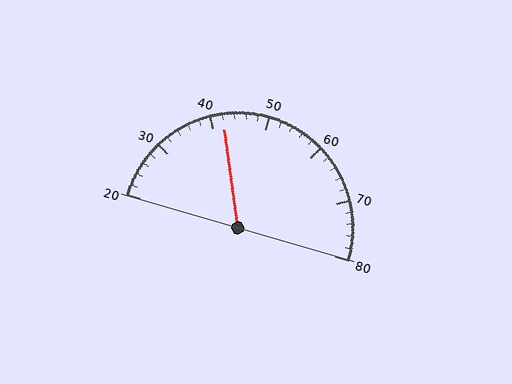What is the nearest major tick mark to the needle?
The nearest major tick mark is 40.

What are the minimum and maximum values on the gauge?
The gauge ranges from 20 to 80.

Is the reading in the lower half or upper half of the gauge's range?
The reading is in the lower half of the range (20 to 80).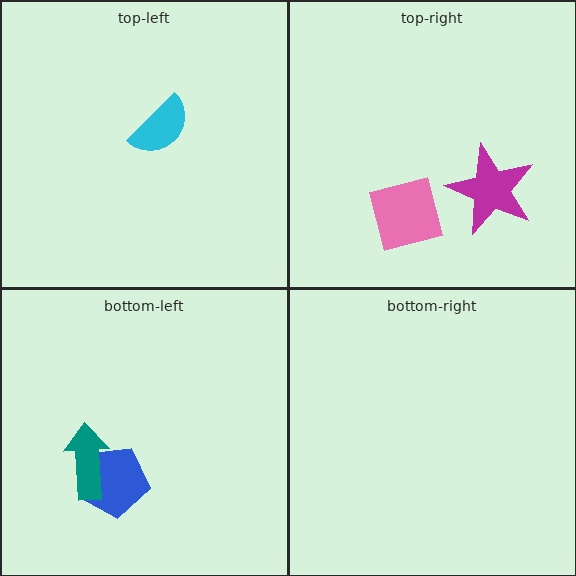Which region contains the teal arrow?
The bottom-left region.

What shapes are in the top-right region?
The pink square, the magenta star.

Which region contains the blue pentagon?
The bottom-left region.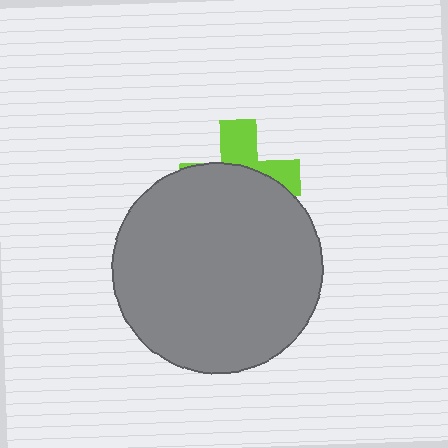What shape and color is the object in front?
The object in front is a gray circle.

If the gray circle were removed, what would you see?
You would see the complete lime cross.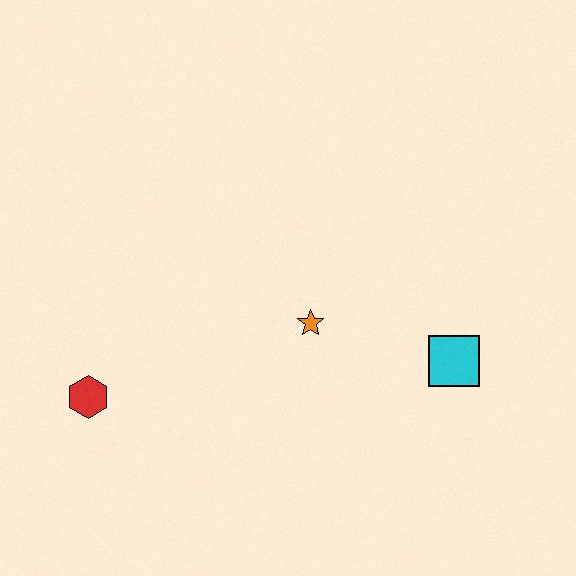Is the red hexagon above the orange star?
No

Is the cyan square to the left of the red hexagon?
No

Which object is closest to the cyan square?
The orange star is closest to the cyan square.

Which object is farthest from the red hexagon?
The cyan square is farthest from the red hexagon.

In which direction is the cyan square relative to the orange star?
The cyan square is to the right of the orange star.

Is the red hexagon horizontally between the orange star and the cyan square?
No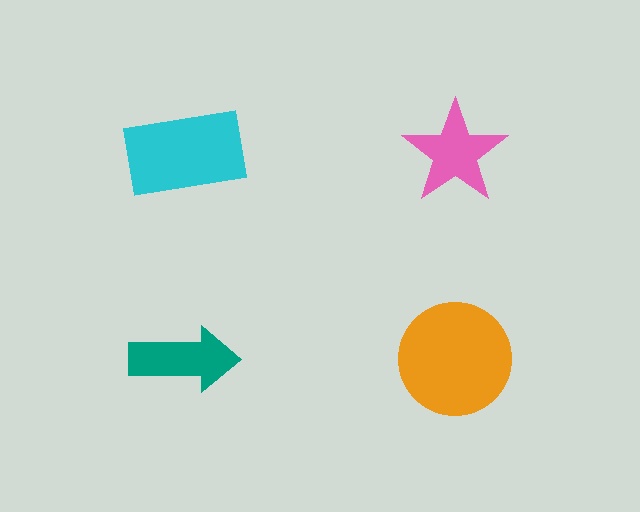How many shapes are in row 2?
2 shapes.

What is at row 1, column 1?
A cyan rectangle.